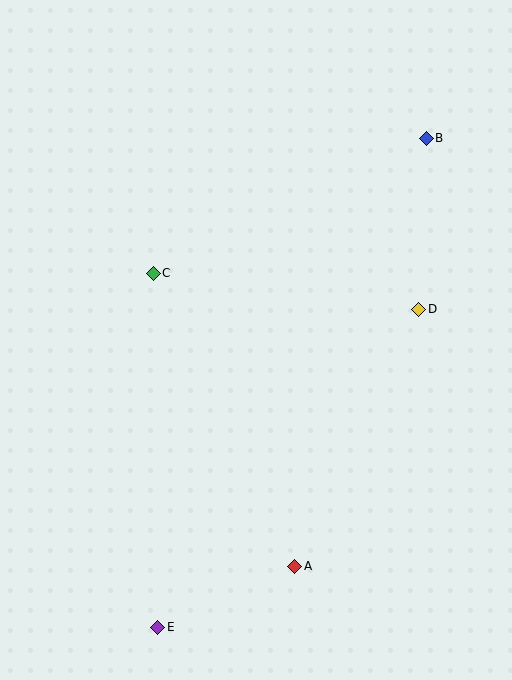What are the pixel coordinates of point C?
Point C is at (153, 274).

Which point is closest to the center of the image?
Point C at (153, 274) is closest to the center.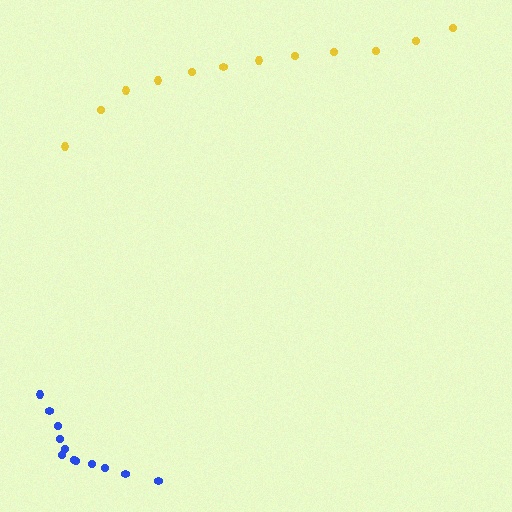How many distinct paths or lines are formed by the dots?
There are 2 distinct paths.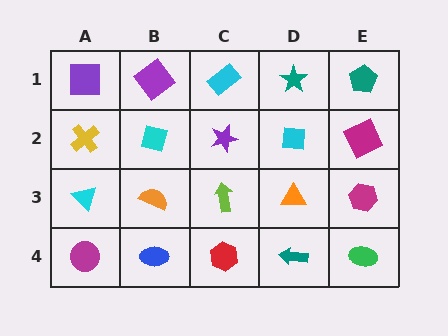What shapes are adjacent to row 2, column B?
A purple diamond (row 1, column B), an orange semicircle (row 3, column B), a yellow cross (row 2, column A), a purple star (row 2, column C).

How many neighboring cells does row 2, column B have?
4.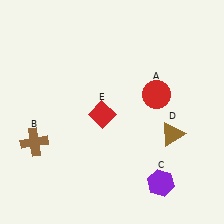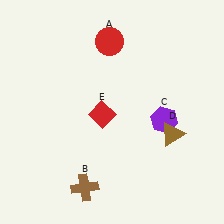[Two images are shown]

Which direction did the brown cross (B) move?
The brown cross (B) moved right.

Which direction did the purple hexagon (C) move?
The purple hexagon (C) moved up.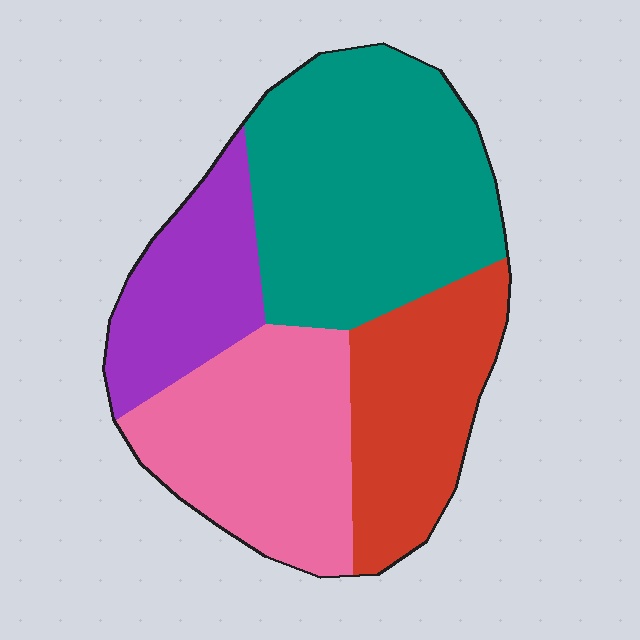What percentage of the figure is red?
Red covers around 20% of the figure.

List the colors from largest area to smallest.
From largest to smallest: teal, pink, red, purple.